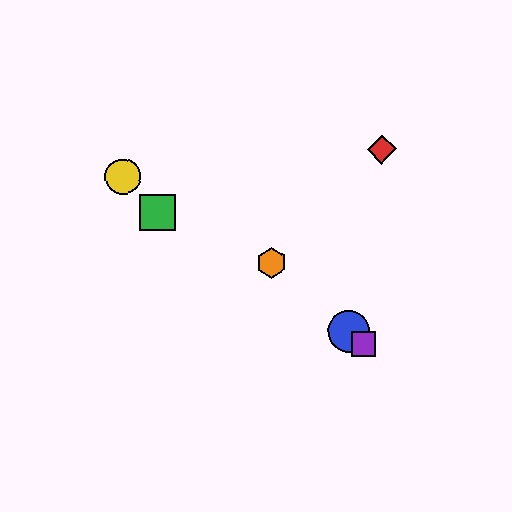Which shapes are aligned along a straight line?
The blue circle, the purple square, the orange hexagon are aligned along a straight line.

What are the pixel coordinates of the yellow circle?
The yellow circle is at (123, 177).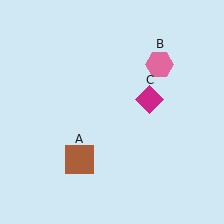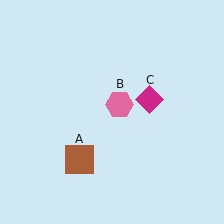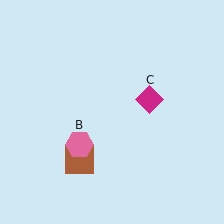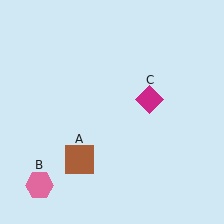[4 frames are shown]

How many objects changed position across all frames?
1 object changed position: pink hexagon (object B).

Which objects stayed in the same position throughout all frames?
Brown square (object A) and magenta diamond (object C) remained stationary.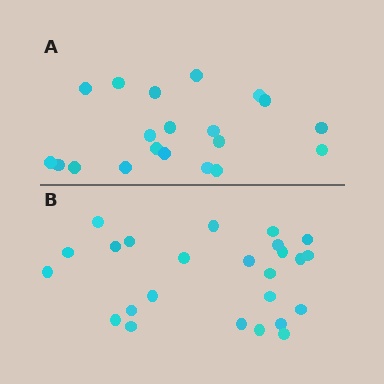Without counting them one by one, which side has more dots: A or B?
Region B (the bottom region) has more dots.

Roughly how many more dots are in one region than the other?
Region B has about 5 more dots than region A.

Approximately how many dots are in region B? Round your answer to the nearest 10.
About 20 dots. (The exact count is 25, which rounds to 20.)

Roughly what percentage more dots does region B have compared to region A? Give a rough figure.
About 25% more.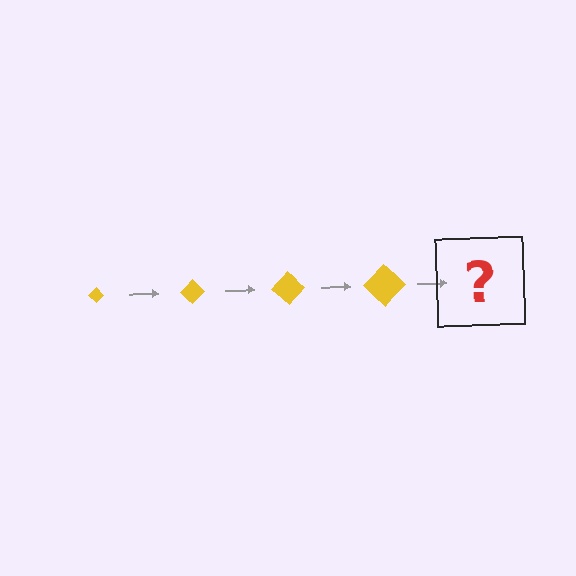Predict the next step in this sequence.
The next step is a yellow diamond, larger than the previous one.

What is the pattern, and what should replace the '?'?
The pattern is that the diamond gets progressively larger each step. The '?' should be a yellow diamond, larger than the previous one.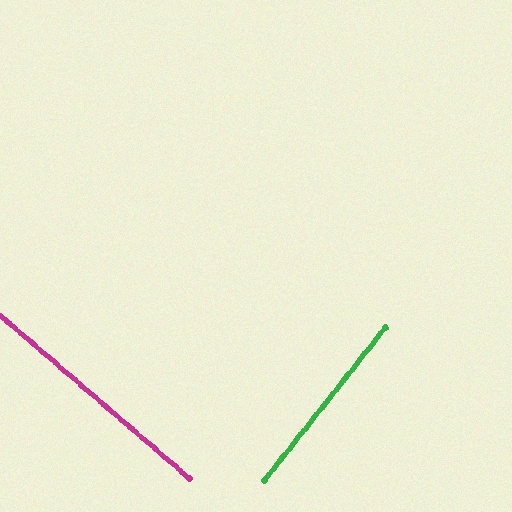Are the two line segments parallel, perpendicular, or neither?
Perpendicular — they meet at approximately 88°.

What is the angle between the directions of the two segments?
Approximately 88 degrees.